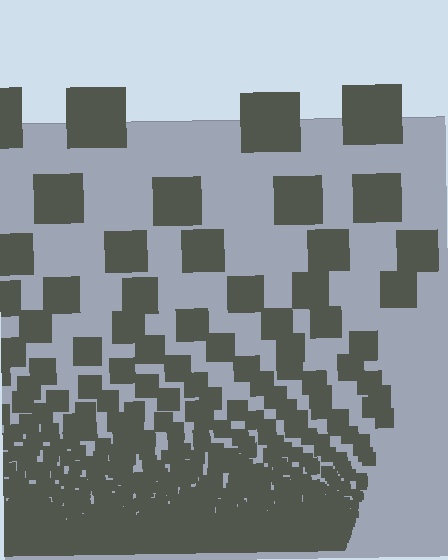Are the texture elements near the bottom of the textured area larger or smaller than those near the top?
Smaller. The gradient is inverted — elements near the bottom are smaller and denser.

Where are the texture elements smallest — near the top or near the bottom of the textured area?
Near the bottom.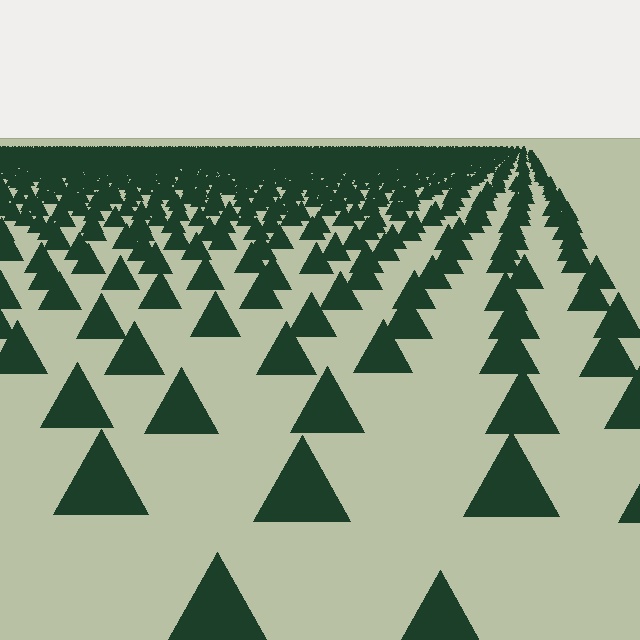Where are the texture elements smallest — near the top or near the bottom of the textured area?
Near the top.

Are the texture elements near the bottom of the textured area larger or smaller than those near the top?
Larger. Near the bottom, elements are closer to the viewer and appear at a bigger on-screen size.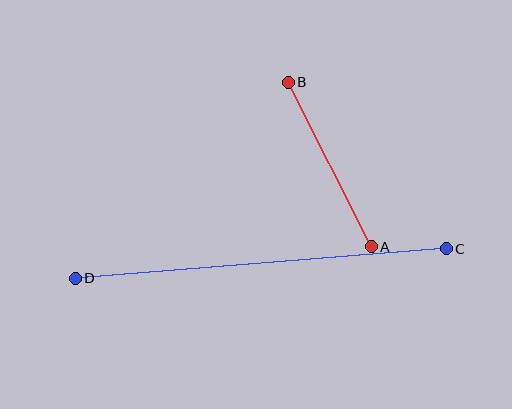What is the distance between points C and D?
The distance is approximately 372 pixels.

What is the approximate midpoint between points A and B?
The midpoint is at approximately (330, 165) pixels.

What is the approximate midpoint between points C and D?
The midpoint is at approximately (261, 264) pixels.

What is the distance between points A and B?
The distance is approximately 184 pixels.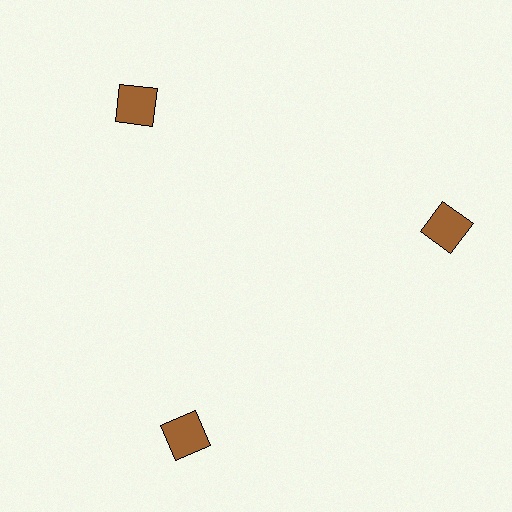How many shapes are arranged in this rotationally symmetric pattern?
There are 3 shapes, arranged in 3 groups of 1.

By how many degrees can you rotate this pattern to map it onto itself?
The pattern maps onto itself every 120 degrees of rotation.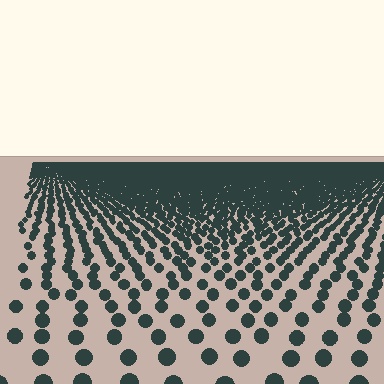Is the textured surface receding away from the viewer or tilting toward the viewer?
The surface is receding away from the viewer. Texture elements get smaller and denser toward the top.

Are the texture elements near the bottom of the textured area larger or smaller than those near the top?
Larger. Near the bottom, elements are closer to the viewer and appear at a bigger on-screen size.